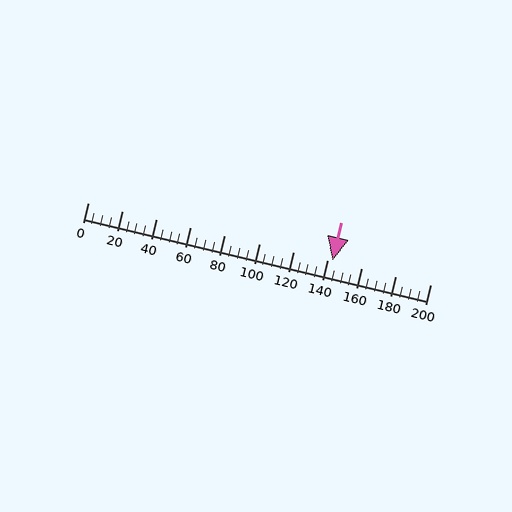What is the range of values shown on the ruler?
The ruler shows values from 0 to 200.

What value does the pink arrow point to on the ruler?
The pink arrow points to approximately 143.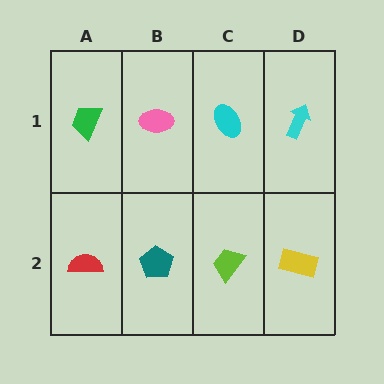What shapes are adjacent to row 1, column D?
A yellow rectangle (row 2, column D), a cyan ellipse (row 1, column C).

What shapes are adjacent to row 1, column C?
A lime trapezoid (row 2, column C), a pink ellipse (row 1, column B), a cyan arrow (row 1, column D).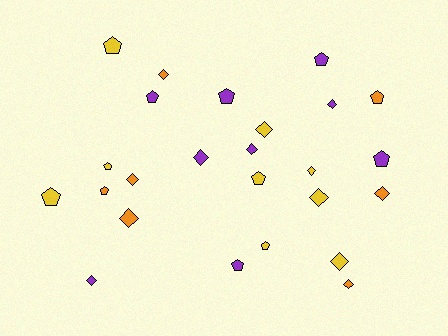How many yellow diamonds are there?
There are 4 yellow diamonds.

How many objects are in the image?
There are 25 objects.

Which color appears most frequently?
Purple, with 9 objects.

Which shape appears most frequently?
Diamond, with 13 objects.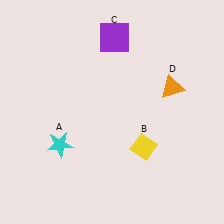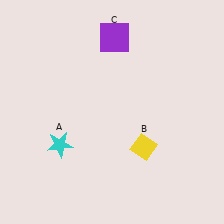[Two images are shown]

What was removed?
The orange triangle (D) was removed in Image 2.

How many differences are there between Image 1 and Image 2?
There is 1 difference between the two images.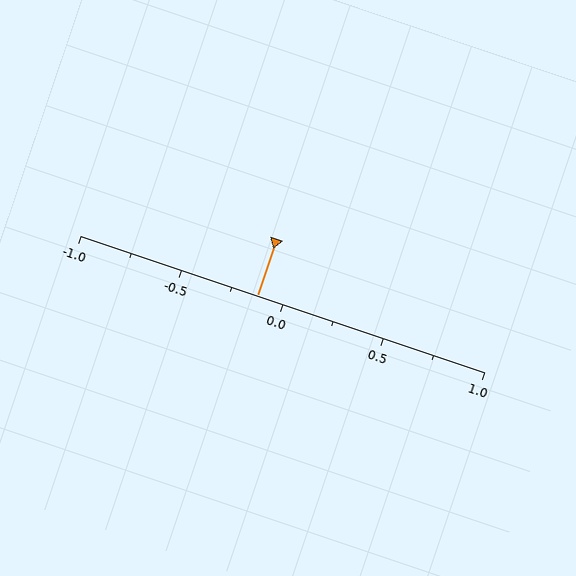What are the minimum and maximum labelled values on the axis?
The axis runs from -1.0 to 1.0.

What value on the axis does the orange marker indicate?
The marker indicates approximately -0.12.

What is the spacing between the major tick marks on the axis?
The major ticks are spaced 0.5 apart.